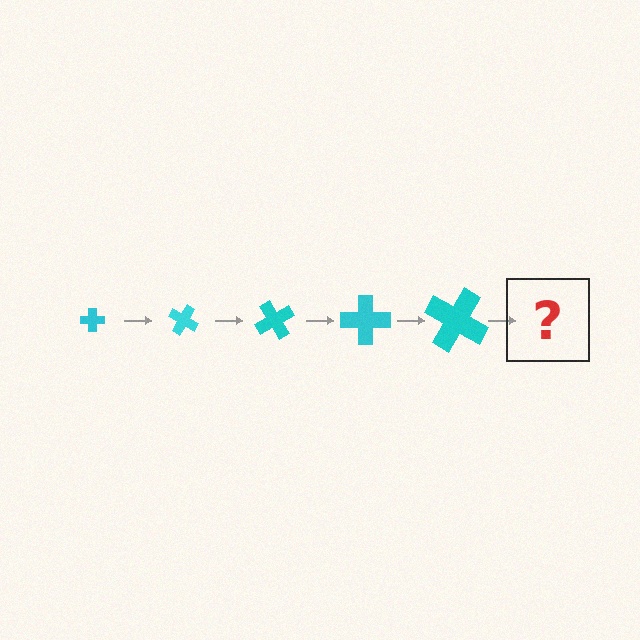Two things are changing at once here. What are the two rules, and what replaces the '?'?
The two rules are that the cross grows larger each step and it rotates 30 degrees each step. The '?' should be a cross, larger than the previous one and rotated 150 degrees from the start.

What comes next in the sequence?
The next element should be a cross, larger than the previous one and rotated 150 degrees from the start.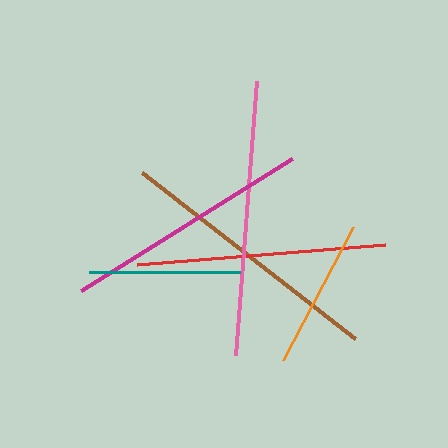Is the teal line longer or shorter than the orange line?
The teal line is longer than the orange line.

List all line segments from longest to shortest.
From longest to shortest: pink, brown, red, magenta, teal, orange.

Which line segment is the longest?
The pink line is the longest at approximately 275 pixels.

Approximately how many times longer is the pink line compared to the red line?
The pink line is approximately 1.1 times the length of the red line.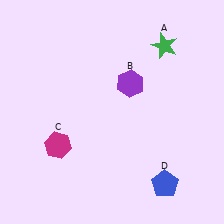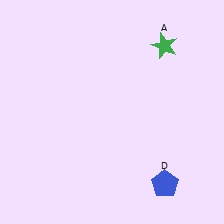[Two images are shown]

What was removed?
The purple hexagon (B), the magenta hexagon (C) were removed in Image 2.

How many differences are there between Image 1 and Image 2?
There are 2 differences between the two images.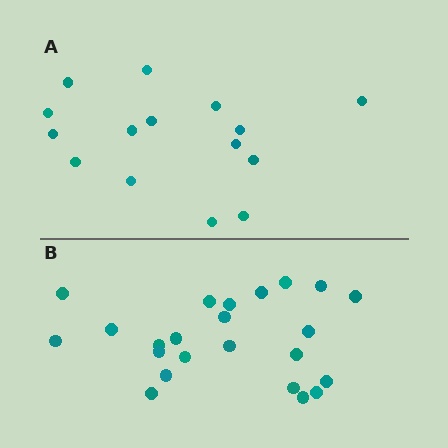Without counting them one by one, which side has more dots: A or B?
Region B (the bottom region) has more dots.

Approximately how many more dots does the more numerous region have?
Region B has roughly 8 or so more dots than region A.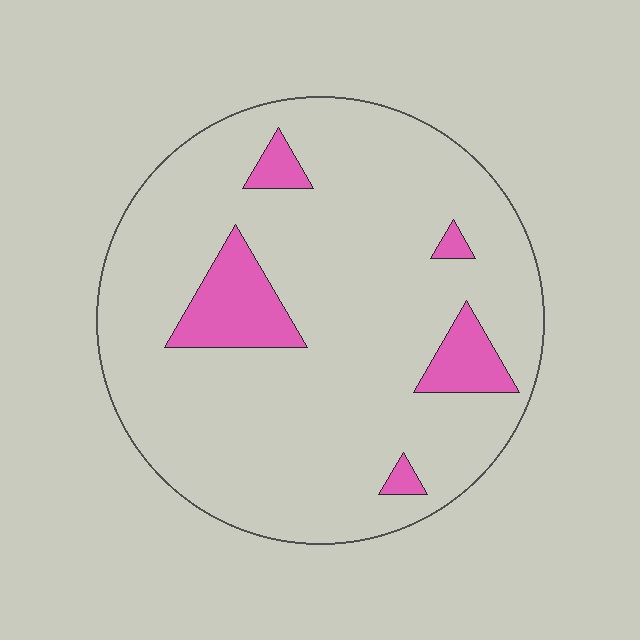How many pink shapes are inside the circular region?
5.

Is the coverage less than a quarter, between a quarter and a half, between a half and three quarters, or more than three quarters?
Less than a quarter.